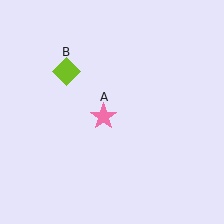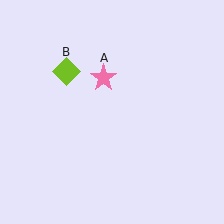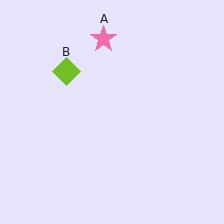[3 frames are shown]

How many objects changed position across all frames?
1 object changed position: pink star (object A).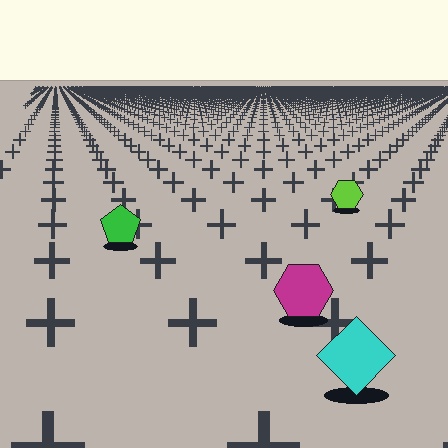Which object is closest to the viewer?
The cyan diamond is closest. The texture marks near it are larger and more spread out.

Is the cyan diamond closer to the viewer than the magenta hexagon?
Yes. The cyan diamond is closer — you can tell from the texture gradient: the ground texture is coarser near it.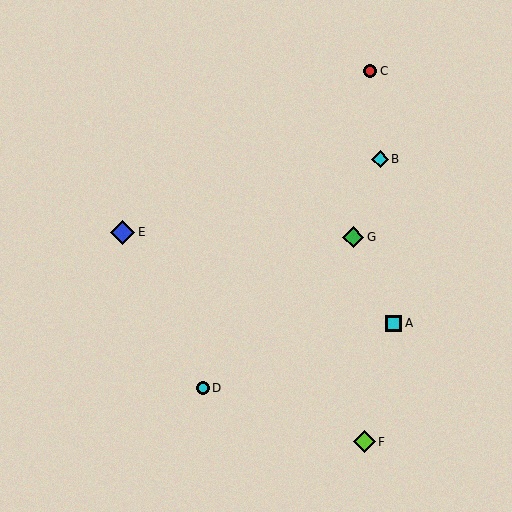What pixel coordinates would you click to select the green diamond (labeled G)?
Click at (353, 237) to select the green diamond G.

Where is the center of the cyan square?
The center of the cyan square is at (394, 323).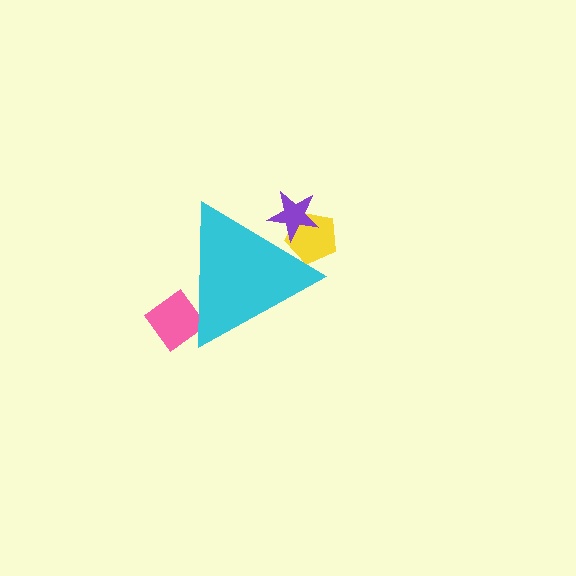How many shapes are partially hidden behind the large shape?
3 shapes are partially hidden.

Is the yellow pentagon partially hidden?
Yes, the yellow pentagon is partially hidden behind the cyan triangle.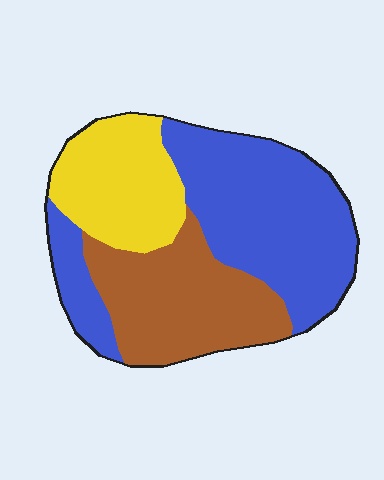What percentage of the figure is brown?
Brown covers around 30% of the figure.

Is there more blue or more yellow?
Blue.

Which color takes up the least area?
Yellow, at roughly 25%.